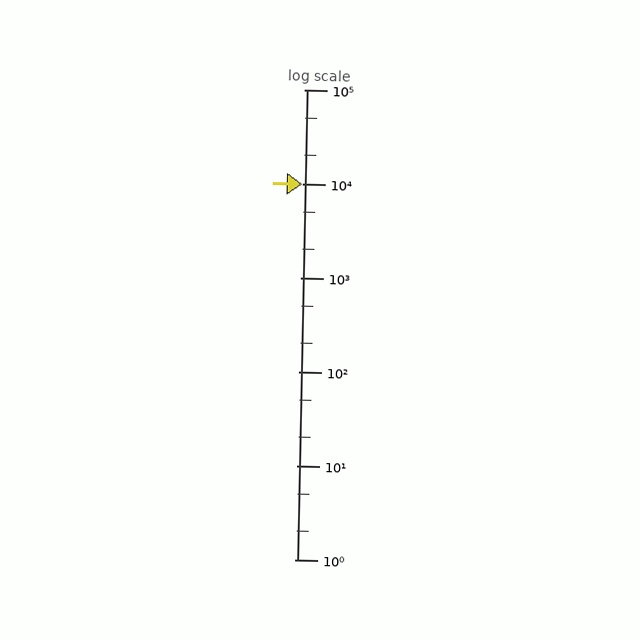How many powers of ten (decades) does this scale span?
The scale spans 5 decades, from 1 to 100000.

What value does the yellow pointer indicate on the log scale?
The pointer indicates approximately 10000.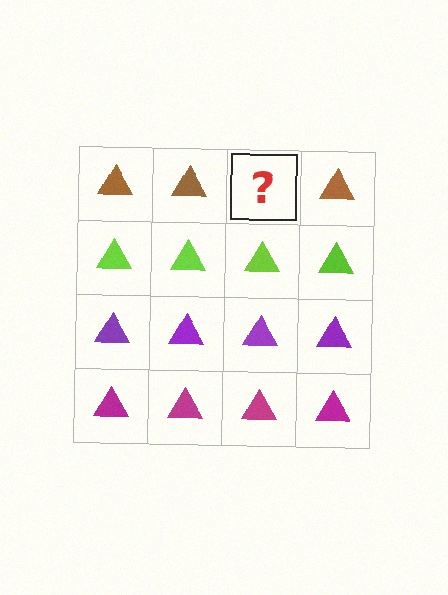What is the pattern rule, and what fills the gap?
The rule is that each row has a consistent color. The gap should be filled with a brown triangle.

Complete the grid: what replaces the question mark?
The question mark should be replaced with a brown triangle.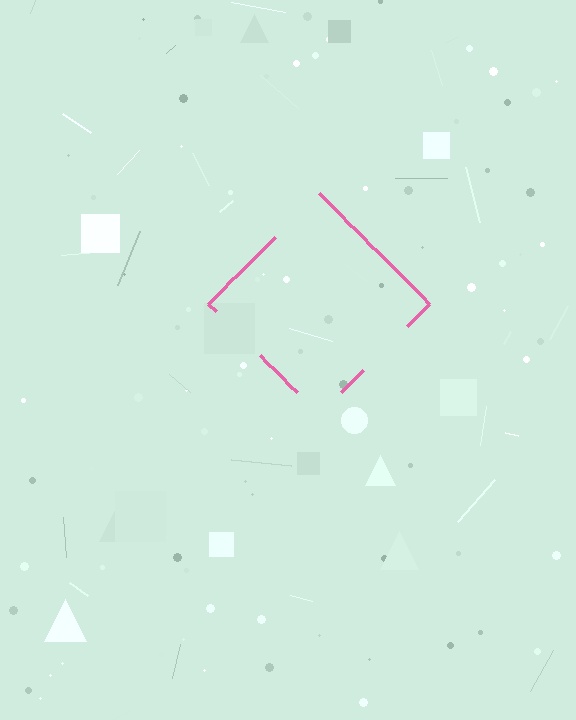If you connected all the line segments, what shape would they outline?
They would outline a diamond.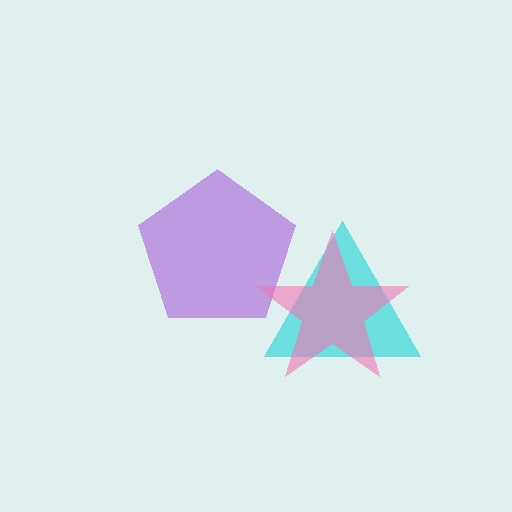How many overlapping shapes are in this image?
There are 3 overlapping shapes in the image.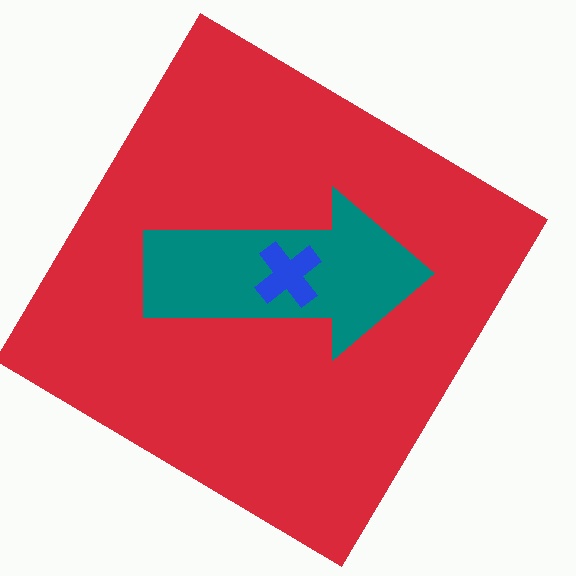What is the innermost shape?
The blue cross.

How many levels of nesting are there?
3.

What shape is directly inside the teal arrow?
The blue cross.